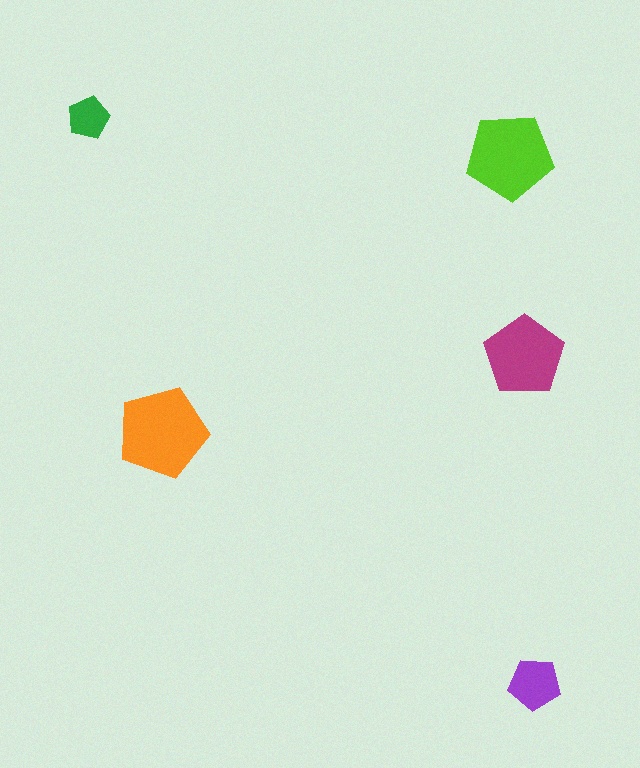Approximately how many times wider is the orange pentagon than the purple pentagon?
About 1.5 times wider.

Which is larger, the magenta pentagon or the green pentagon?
The magenta one.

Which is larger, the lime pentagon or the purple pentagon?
The lime one.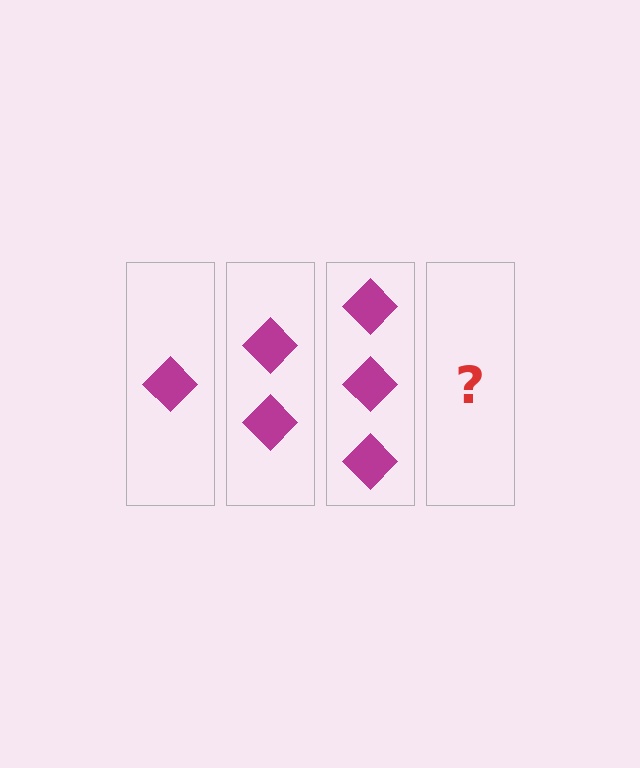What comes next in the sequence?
The next element should be 4 diamonds.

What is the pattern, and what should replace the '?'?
The pattern is that each step adds one more diamond. The '?' should be 4 diamonds.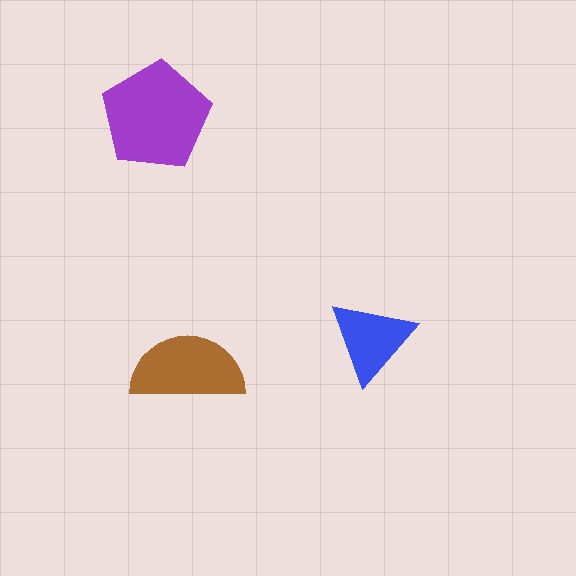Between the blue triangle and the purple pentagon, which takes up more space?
The purple pentagon.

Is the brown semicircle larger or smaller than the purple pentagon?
Smaller.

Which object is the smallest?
The blue triangle.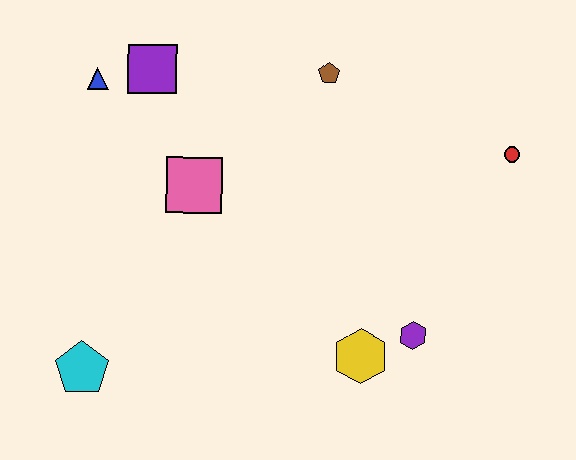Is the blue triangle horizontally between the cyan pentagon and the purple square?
Yes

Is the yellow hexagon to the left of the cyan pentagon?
No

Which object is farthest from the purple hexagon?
The blue triangle is farthest from the purple hexagon.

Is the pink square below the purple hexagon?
No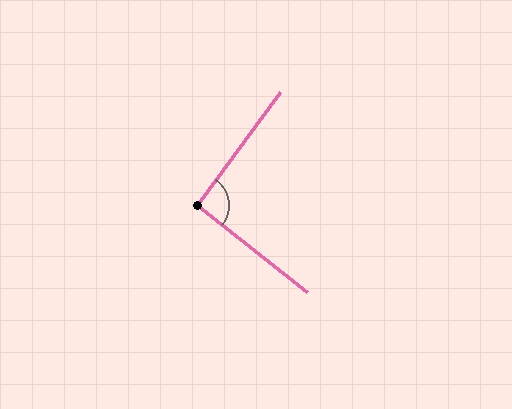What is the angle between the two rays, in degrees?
Approximately 92 degrees.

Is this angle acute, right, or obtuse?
It is approximately a right angle.